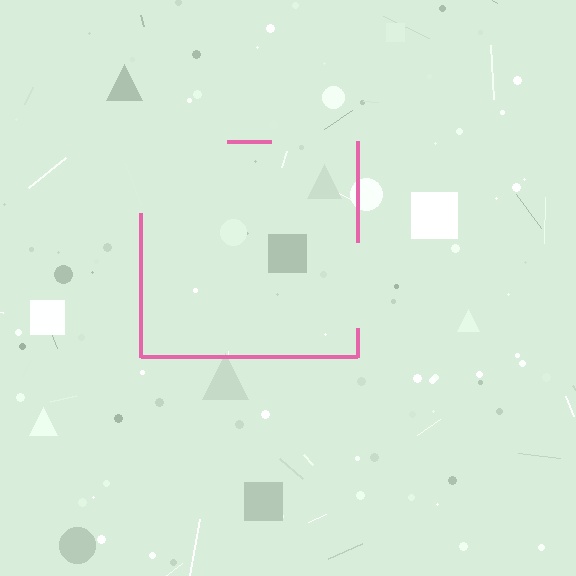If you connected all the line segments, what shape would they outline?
They would outline a square.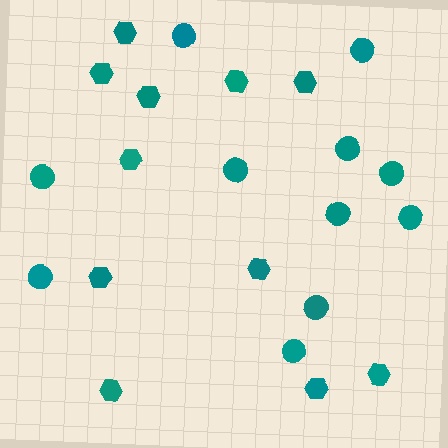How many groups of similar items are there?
There are 2 groups: one group of circles (11) and one group of hexagons (11).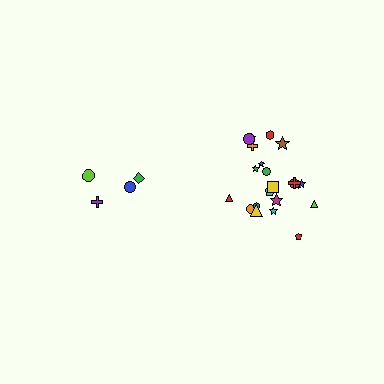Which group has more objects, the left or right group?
The right group.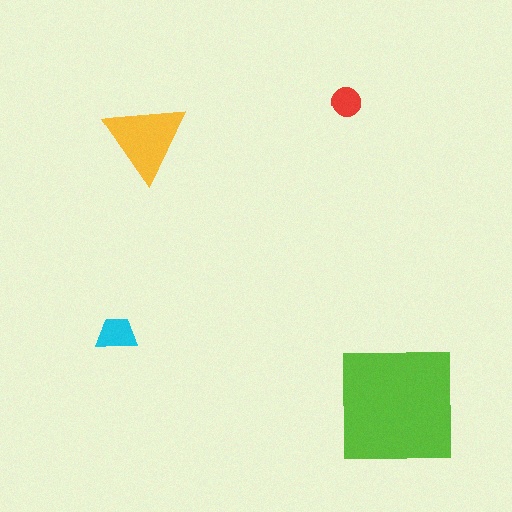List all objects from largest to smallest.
The lime square, the yellow triangle, the cyan trapezoid, the red circle.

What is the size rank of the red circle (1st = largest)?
4th.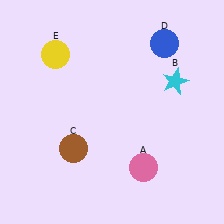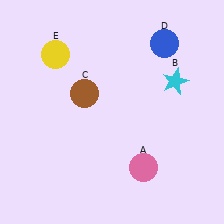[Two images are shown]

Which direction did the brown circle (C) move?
The brown circle (C) moved up.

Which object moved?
The brown circle (C) moved up.